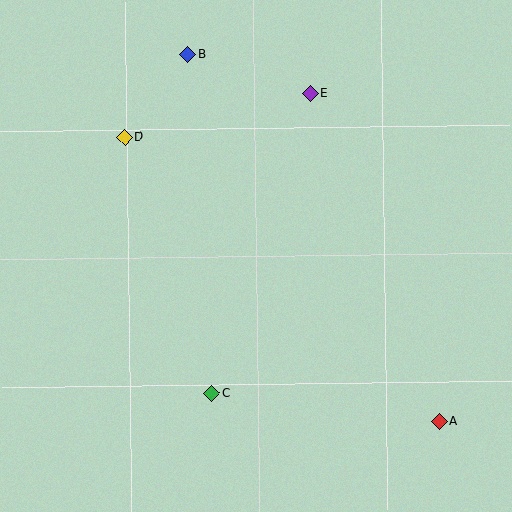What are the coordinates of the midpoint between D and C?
The midpoint between D and C is at (168, 265).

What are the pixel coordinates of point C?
Point C is at (212, 393).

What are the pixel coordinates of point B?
Point B is at (188, 54).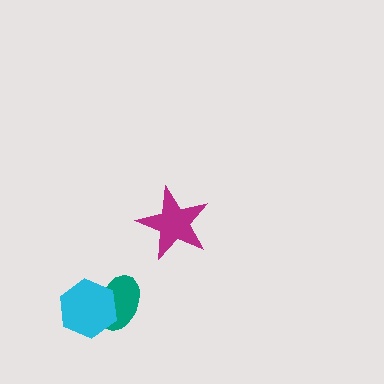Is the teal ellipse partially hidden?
Yes, it is partially covered by another shape.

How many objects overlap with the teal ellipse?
1 object overlaps with the teal ellipse.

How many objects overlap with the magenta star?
0 objects overlap with the magenta star.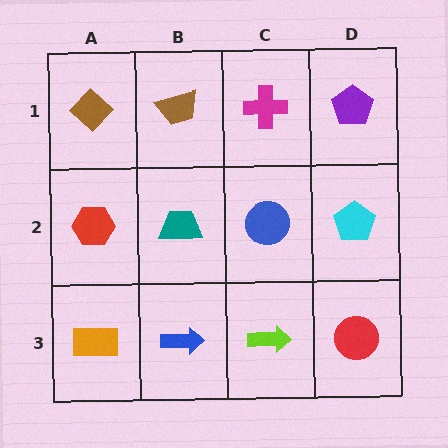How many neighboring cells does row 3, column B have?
3.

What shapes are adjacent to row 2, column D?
A purple pentagon (row 1, column D), a red circle (row 3, column D), a blue circle (row 2, column C).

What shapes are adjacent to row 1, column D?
A cyan pentagon (row 2, column D), a magenta cross (row 1, column C).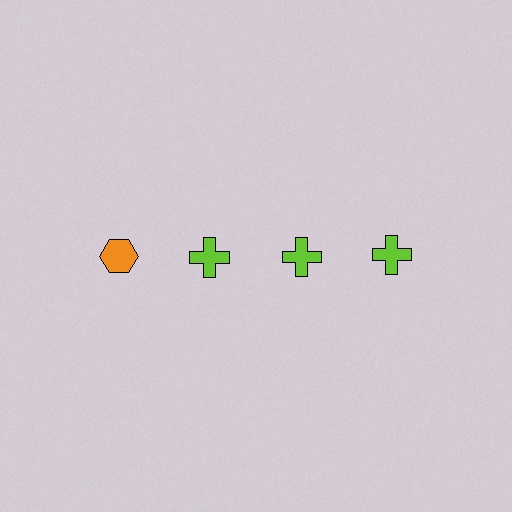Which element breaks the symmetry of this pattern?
The orange hexagon in the top row, leftmost column breaks the symmetry. All other shapes are lime crosses.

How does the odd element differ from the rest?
It differs in both color (orange instead of lime) and shape (hexagon instead of cross).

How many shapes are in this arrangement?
There are 4 shapes arranged in a grid pattern.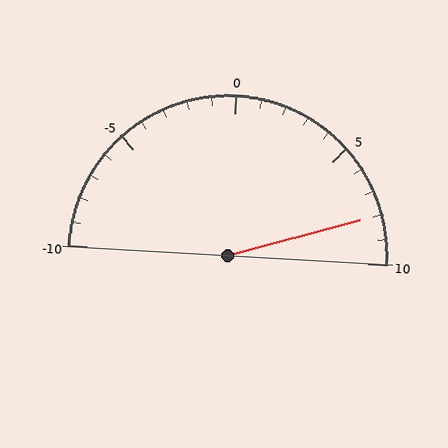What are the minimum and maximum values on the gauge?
The gauge ranges from -10 to 10.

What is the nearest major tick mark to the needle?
The nearest major tick mark is 10.